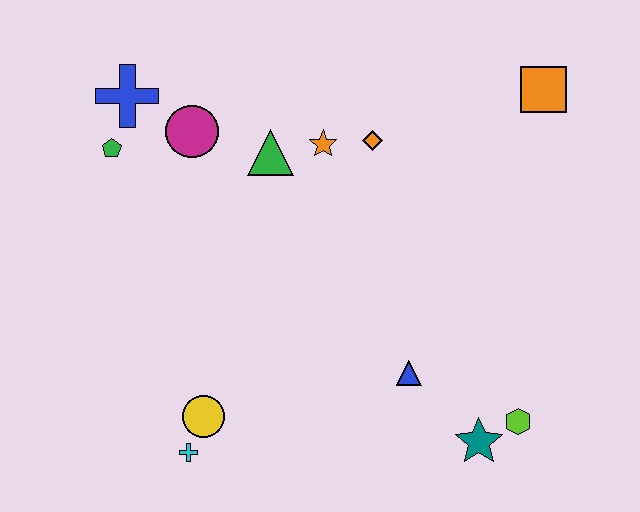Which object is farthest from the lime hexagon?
The blue cross is farthest from the lime hexagon.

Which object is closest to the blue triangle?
The teal star is closest to the blue triangle.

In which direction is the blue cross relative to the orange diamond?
The blue cross is to the left of the orange diamond.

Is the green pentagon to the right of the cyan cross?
No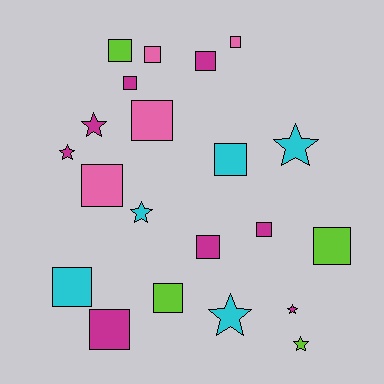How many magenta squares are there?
There are 5 magenta squares.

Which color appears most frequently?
Magenta, with 8 objects.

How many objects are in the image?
There are 21 objects.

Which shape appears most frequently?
Square, with 14 objects.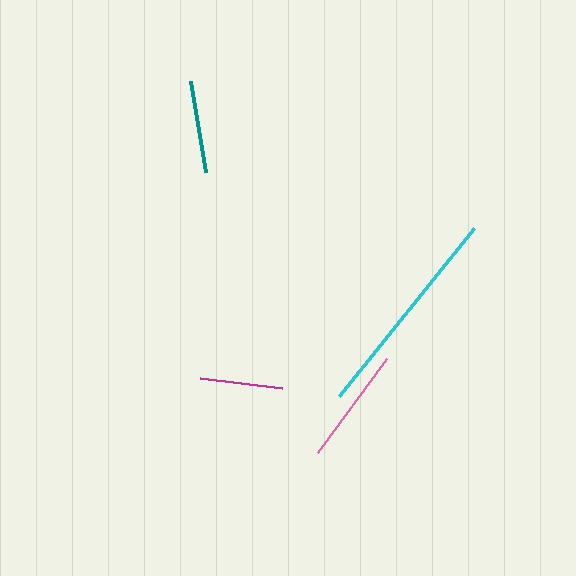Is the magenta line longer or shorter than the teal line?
The teal line is longer than the magenta line.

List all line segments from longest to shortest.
From longest to shortest: cyan, pink, teal, magenta.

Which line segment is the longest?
The cyan line is the longest at approximately 216 pixels.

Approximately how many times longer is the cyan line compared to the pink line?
The cyan line is approximately 1.8 times the length of the pink line.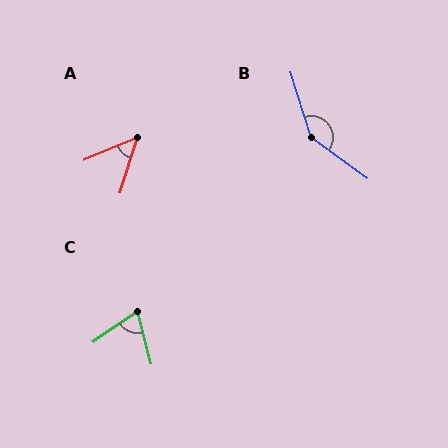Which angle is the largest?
B, at approximately 143 degrees.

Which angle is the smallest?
A, at approximately 50 degrees.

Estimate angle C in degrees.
Approximately 70 degrees.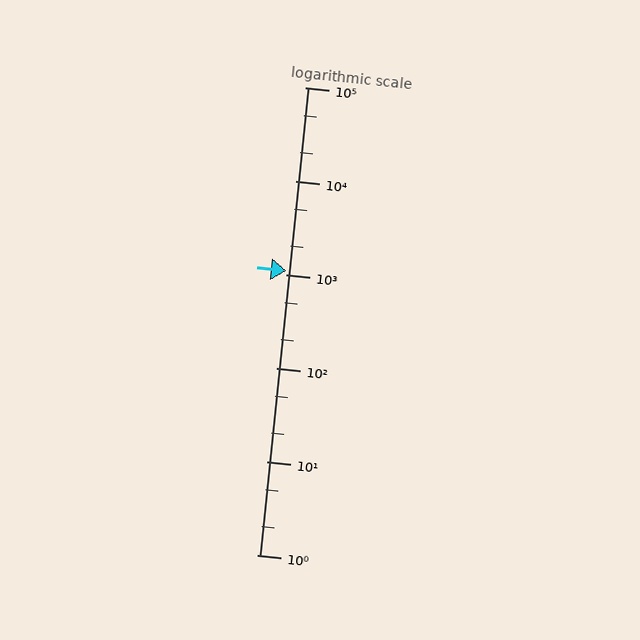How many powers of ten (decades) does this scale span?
The scale spans 5 decades, from 1 to 100000.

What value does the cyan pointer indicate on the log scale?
The pointer indicates approximately 1100.